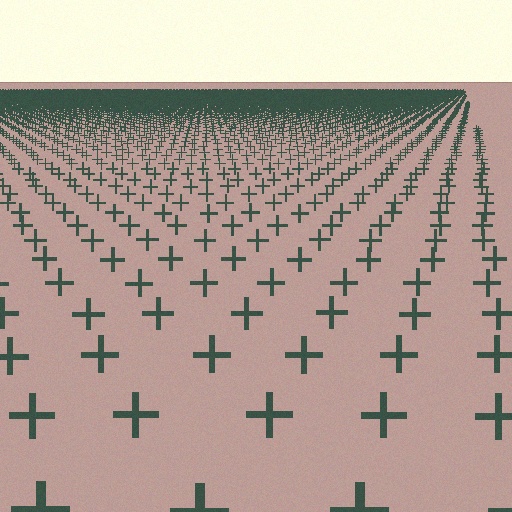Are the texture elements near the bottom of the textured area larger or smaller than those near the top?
Larger. Near the bottom, elements are closer to the viewer and appear at a bigger on-screen size.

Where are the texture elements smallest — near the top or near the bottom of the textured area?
Near the top.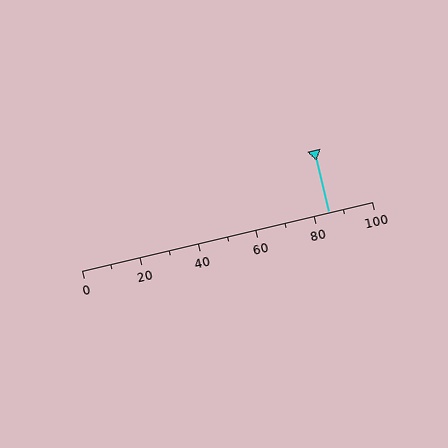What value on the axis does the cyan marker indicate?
The marker indicates approximately 85.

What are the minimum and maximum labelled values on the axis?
The axis runs from 0 to 100.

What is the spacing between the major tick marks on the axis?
The major ticks are spaced 20 apart.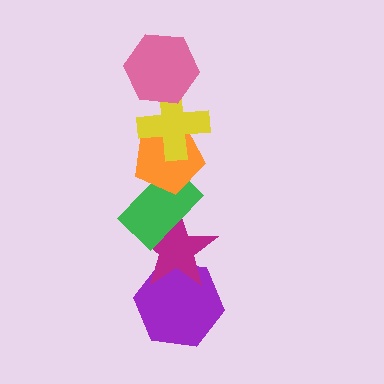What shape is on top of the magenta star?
The green rectangle is on top of the magenta star.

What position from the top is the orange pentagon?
The orange pentagon is 3rd from the top.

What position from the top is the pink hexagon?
The pink hexagon is 1st from the top.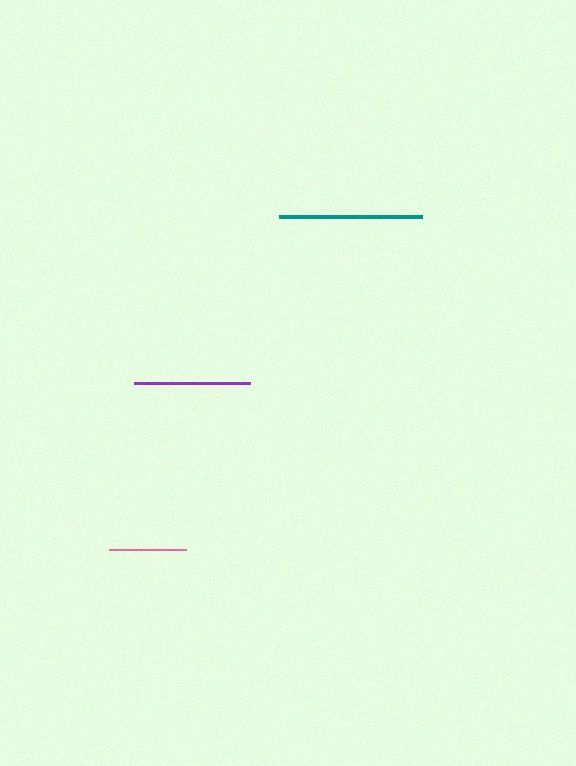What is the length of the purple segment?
The purple segment is approximately 115 pixels long.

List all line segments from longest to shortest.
From longest to shortest: teal, purple, pink.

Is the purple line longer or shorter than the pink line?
The purple line is longer than the pink line.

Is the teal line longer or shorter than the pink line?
The teal line is longer than the pink line.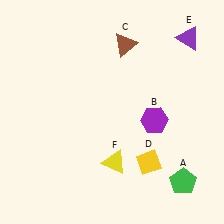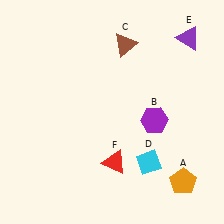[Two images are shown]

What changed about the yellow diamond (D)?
In Image 1, D is yellow. In Image 2, it changed to cyan.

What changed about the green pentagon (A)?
In Image 1, A is green. In Image 2, it changed to orange.